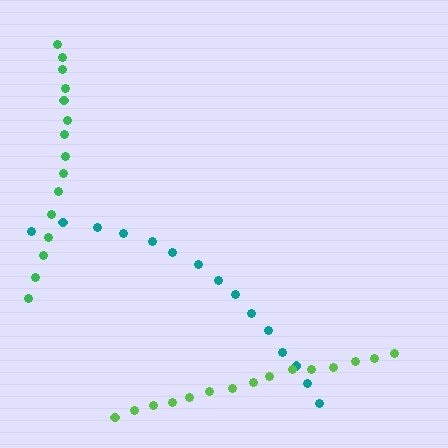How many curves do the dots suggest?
There are 3 distinct paths.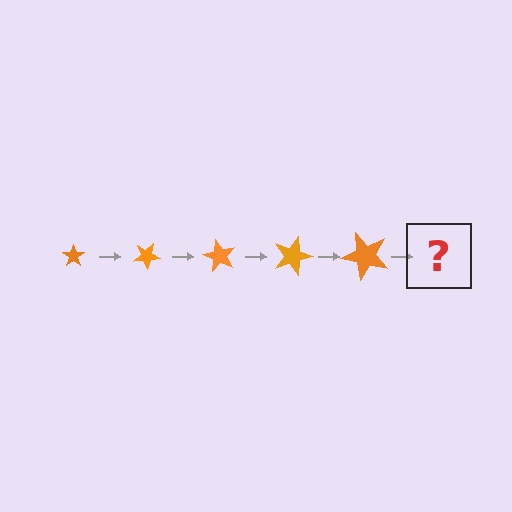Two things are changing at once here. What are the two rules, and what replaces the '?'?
The two rules are that the star grows larger each step and it rotates 30 degrees each step. The '?' should be a star, larger than the previous one and rotated 150 degrees from the start.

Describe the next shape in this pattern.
It should be a star, larger than the previous one and rotated 150 degrees from the start.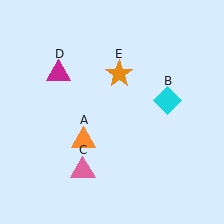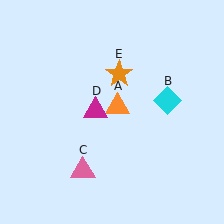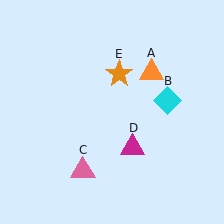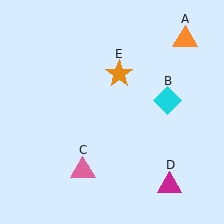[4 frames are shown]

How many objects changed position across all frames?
2 objects changed position: orange triangle (object A), magenta triangle (object D).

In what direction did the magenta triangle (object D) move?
The magenta triangle (object D) moved down and to the right.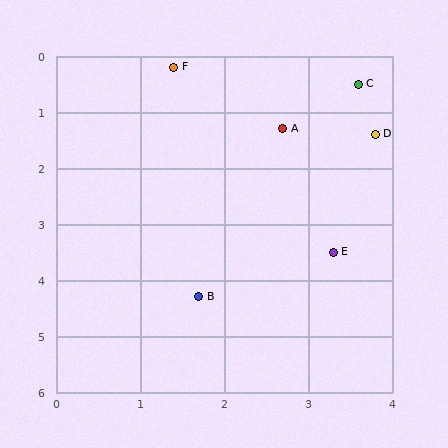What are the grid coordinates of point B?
Point B is at approximately (1.7, 4.3).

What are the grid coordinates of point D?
Point D is at approximately (3.8, 1.4).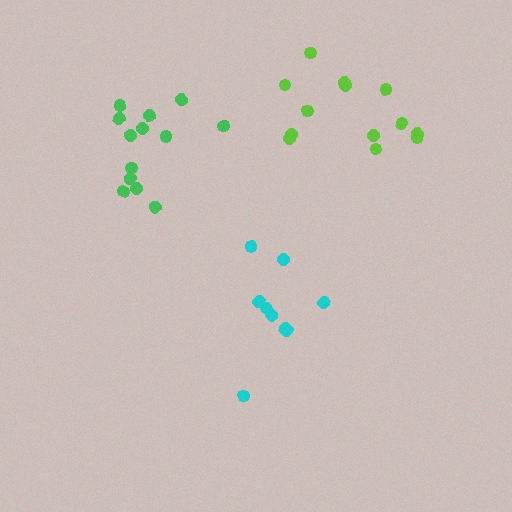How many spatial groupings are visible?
There are 3 spatial groupings.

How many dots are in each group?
Group 1: 13 dots, Group 2: 9 dots, Group 3: 13 dots (35 total).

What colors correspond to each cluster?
The clusters are colored: lime, cyan, green.